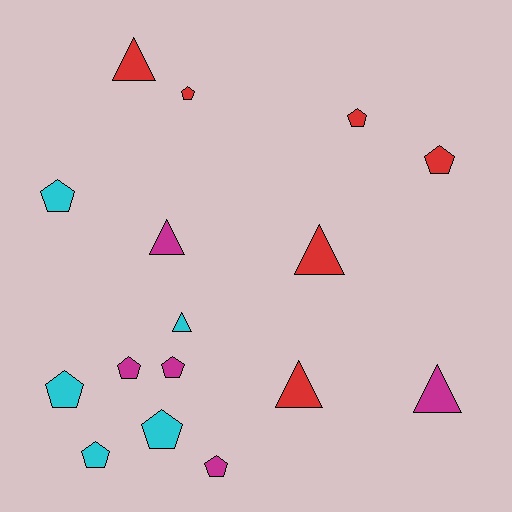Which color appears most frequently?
Red, with 6 objects.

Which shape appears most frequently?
Pentagon, with 10 objects.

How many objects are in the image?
There are 16 objects.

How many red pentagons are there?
There are 3 red pentagons.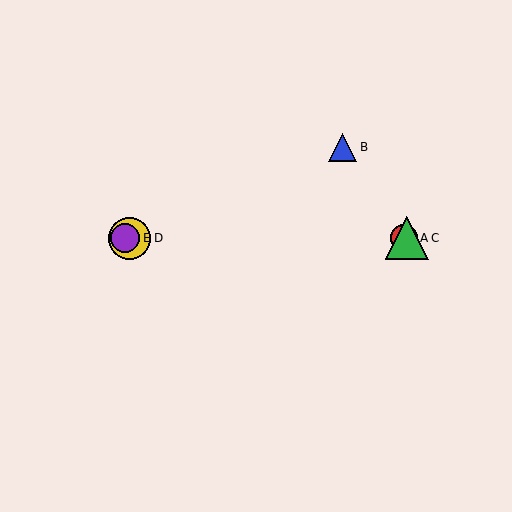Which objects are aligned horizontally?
Objects A, C, D, E are aligned horizontally.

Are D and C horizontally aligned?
Yes, both are at y≈238.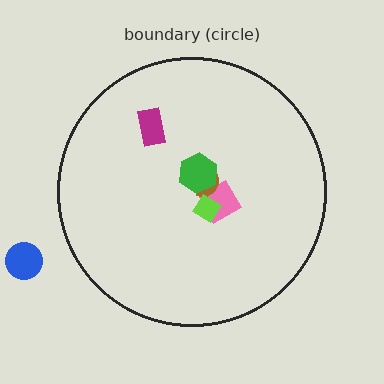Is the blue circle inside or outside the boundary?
Outside.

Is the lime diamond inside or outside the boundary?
Inside.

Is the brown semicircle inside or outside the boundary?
Inside.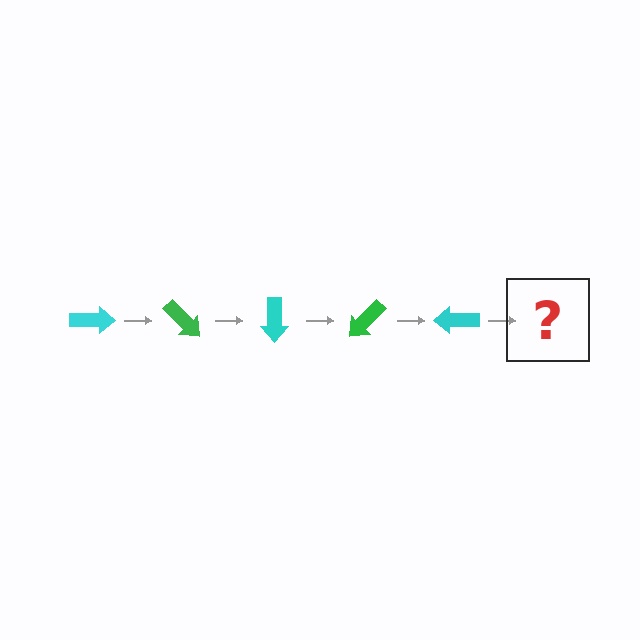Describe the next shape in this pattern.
It should be a green arrow, rotated 225 degrees from the start.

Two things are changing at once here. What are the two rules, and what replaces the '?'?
The two rules are that it rotates 45 degrees each step and the color cycles through cyan and green. The '?' should be a green arrow, rotated 225 degrees from the start.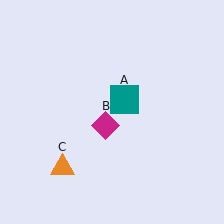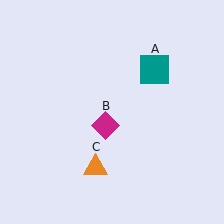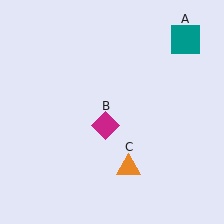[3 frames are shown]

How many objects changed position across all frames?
2 objects changed position: teal square (object A), orange triangle (object C).